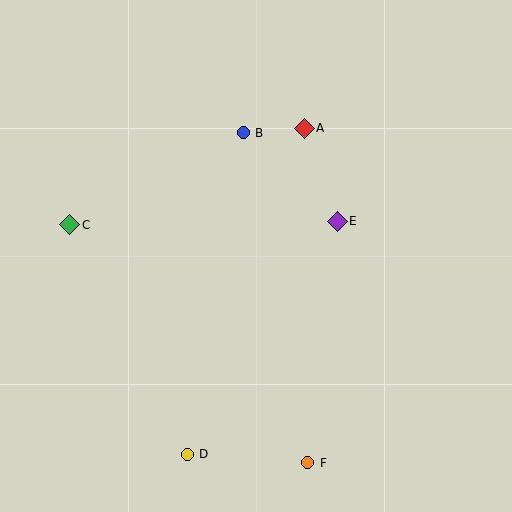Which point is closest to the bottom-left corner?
Point D is closest to the bottom-left corner.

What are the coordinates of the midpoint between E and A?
The midpoint between E and A is at (321, 175).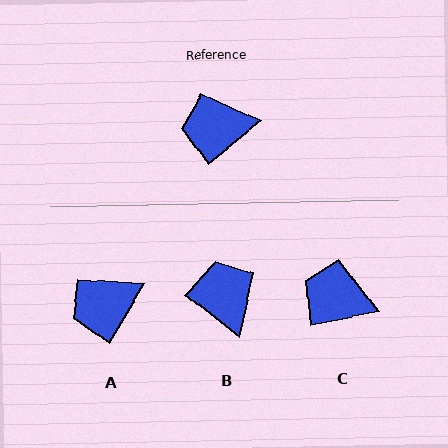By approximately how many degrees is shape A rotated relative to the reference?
Approximately 21 degrees counter-clockwise.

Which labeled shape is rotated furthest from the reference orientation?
B, about 78 degrees away.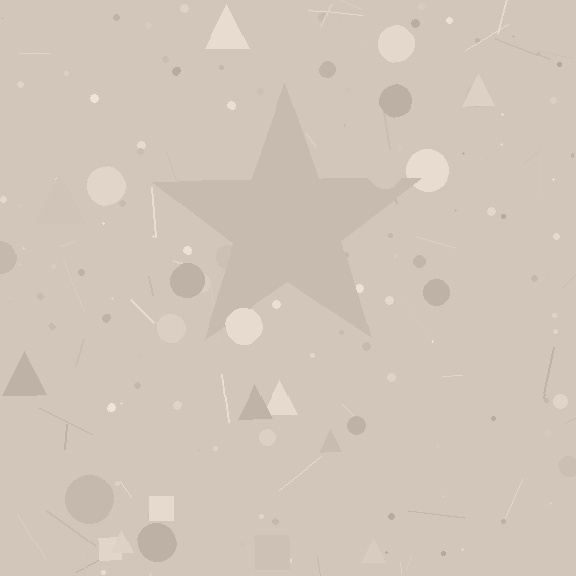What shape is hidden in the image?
A star is hidden in the image.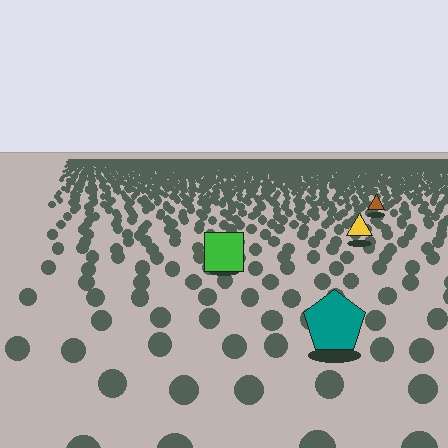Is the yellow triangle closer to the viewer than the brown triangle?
Yes. The yellow triangle is closer — you can tell from the texture gradient: the ground texture is coarser near it.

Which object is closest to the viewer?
The teal pentagon is closest. The texture marks near it are larger and more spread out.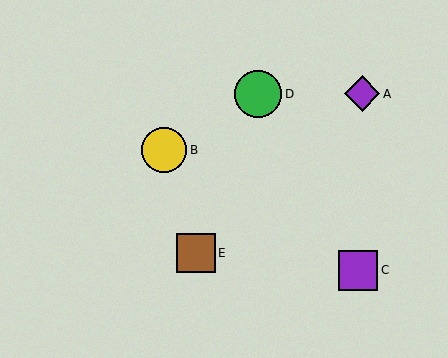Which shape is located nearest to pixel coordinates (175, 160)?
The yellow circle (labeled B) at (164, 150) is nearest to that location.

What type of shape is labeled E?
Shape E is a brown square.